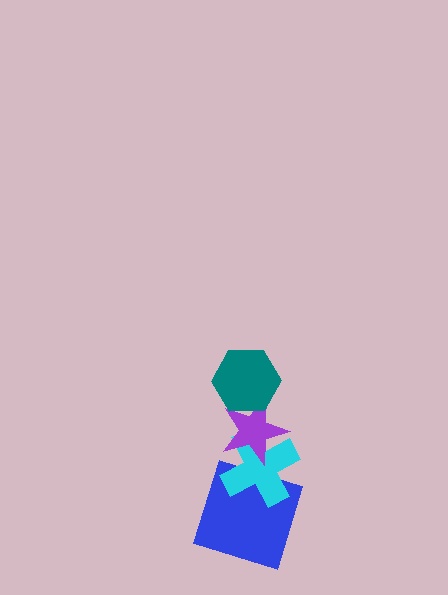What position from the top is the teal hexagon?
The teal hexagon is 1st from the top.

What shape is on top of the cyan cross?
The purple star is on top of the cyan cross.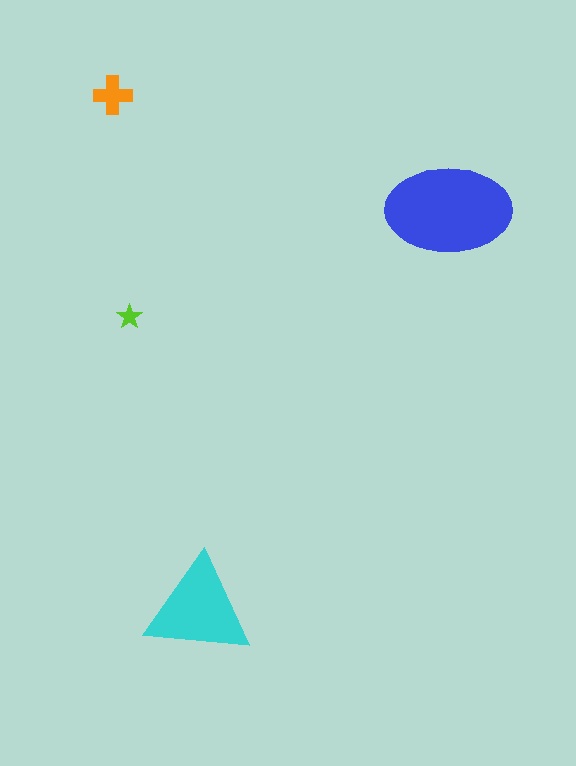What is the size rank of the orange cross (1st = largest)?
3rd.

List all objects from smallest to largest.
The lime star, the orange cross, the cyan triangle, the blue ellipse.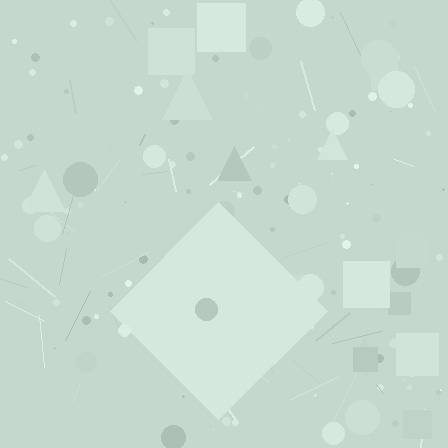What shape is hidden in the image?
A diamond is hidden in the image.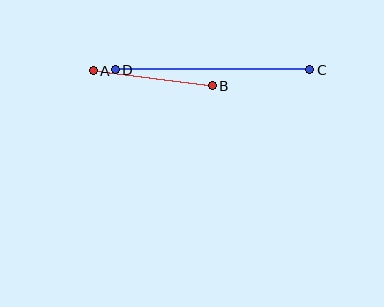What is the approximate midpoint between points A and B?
The midpoint is at approximately (153, 78) pixels.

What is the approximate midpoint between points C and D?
The midpoint is at approximately (213, 70) pixels.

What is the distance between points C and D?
The distance is approximately 195 pixels.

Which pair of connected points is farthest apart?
Points C and D are farthest apart.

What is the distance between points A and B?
The distance is approximately 120 pixels.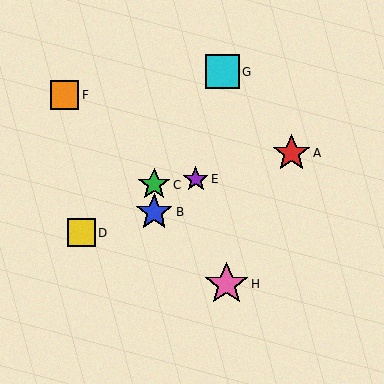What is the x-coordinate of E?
Object E is at x≈196.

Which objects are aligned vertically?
Objects B, C are aligned vertically.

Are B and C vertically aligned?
Yes, both are at x≈154.